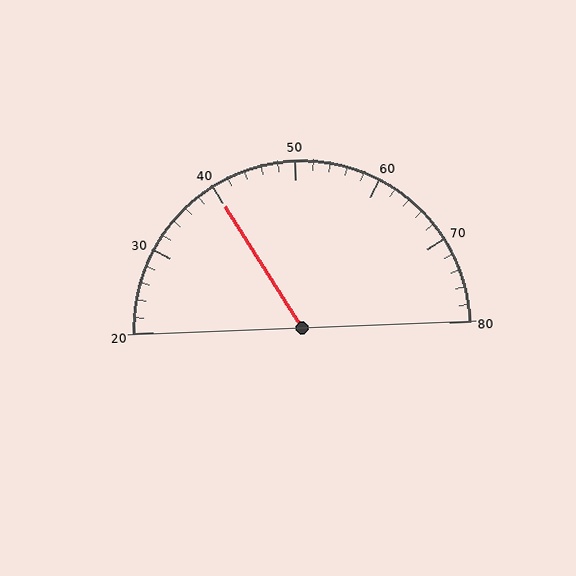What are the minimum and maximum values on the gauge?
The gauge ranges from 20 to 80.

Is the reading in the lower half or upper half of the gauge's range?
The reading is in the lower half of the range (20 to 80).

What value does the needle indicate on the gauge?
The needle indicates approximately 40.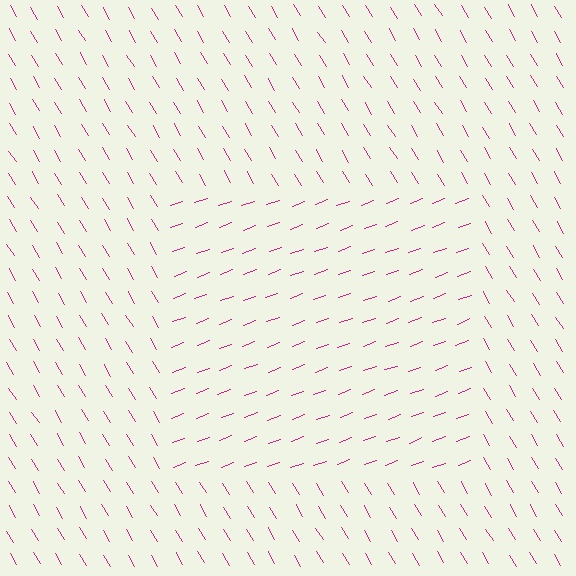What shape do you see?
I see a rectangle.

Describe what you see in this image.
The image is filled with small magenta line segments. A rectangle region in the image has lines oriented differently from the surrounding lines, creating a visible texture boundary.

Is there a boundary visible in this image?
Yes, there is a texture boundary formed by a change in line orientation.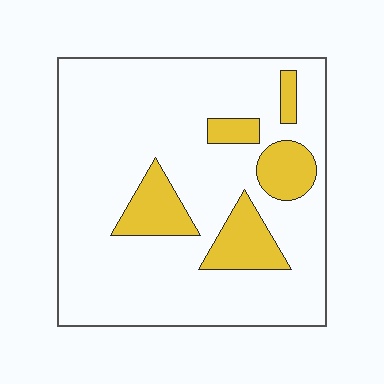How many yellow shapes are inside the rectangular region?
5.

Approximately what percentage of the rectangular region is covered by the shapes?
Approximately 15%.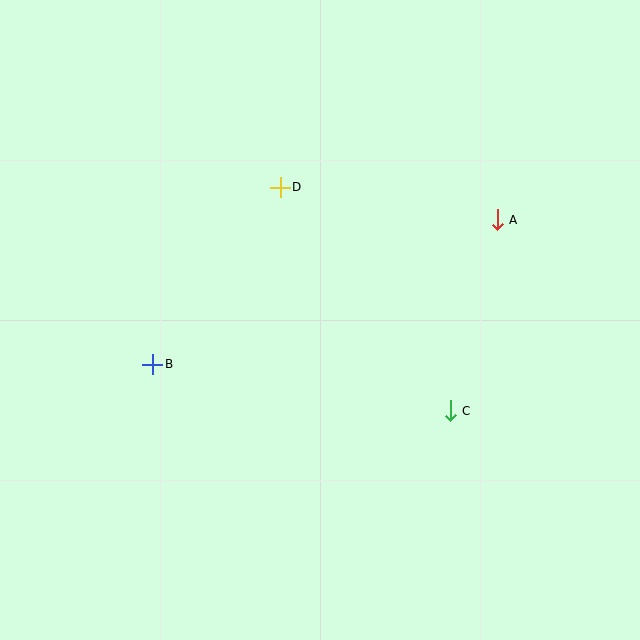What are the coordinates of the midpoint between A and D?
The midpoint between A and D is at (389, 203).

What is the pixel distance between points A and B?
The distance between A and B is 374 pixels.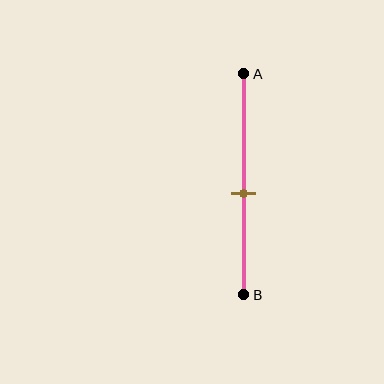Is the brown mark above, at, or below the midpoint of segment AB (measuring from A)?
The brown mark is below the midpoint of segment AB.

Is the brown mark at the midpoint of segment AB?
No, the mark is at about 55% from A, not at the 50% midpoint.